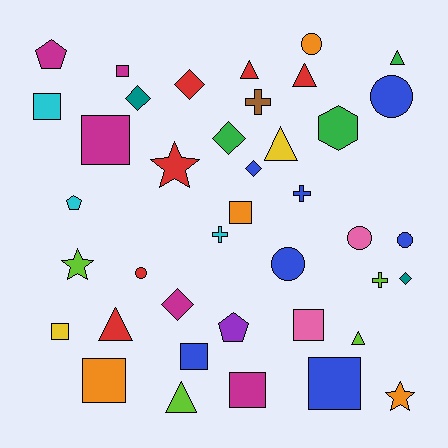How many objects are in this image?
There are 40 objects.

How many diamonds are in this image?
There are 6 diamonds.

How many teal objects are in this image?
There are 2 teal objects.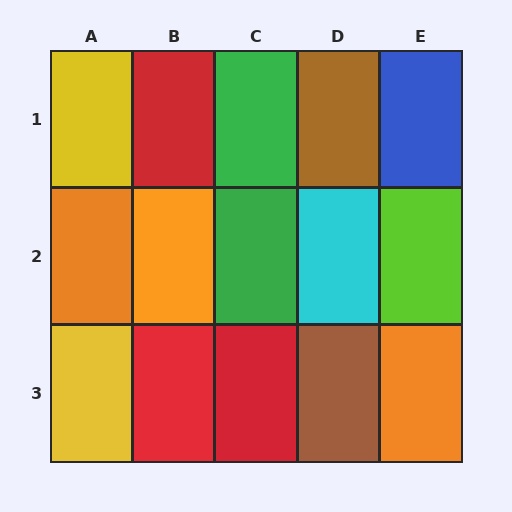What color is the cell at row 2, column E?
Lime.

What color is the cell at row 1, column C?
Green.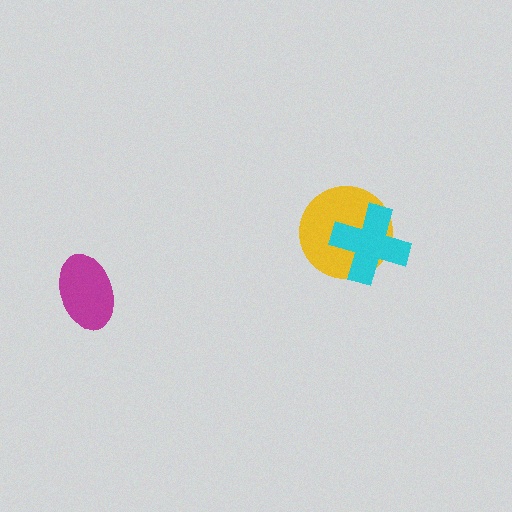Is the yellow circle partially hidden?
Yes, it is partially covered by another shape.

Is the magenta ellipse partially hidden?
No, no other shape covers it.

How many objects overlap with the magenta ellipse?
0 objects overlap with the magenta ellipse.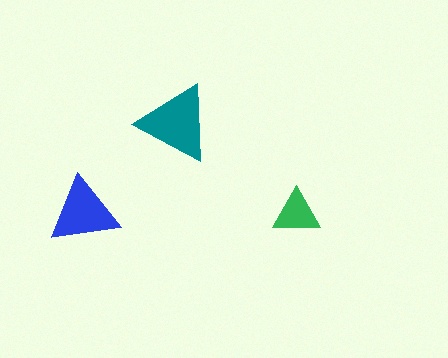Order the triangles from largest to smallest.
the teal one, the blue one, the green one.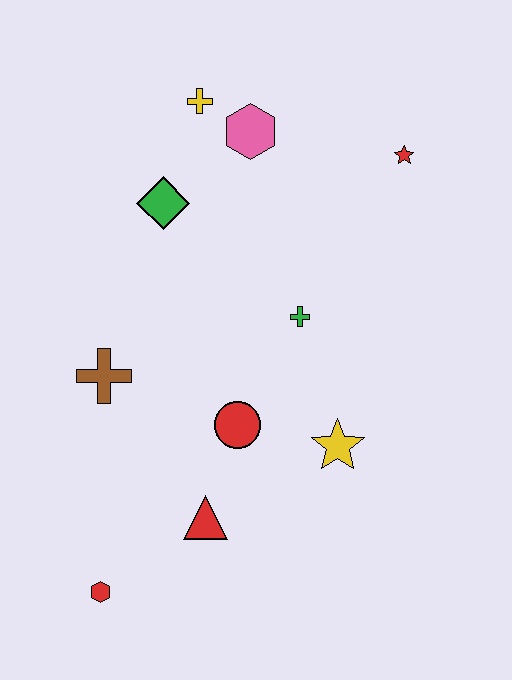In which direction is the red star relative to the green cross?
The red star is above the green cross.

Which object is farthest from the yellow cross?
The red hexagon is farthest from the yellow cross.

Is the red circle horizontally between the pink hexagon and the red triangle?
Yes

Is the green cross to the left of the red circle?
No